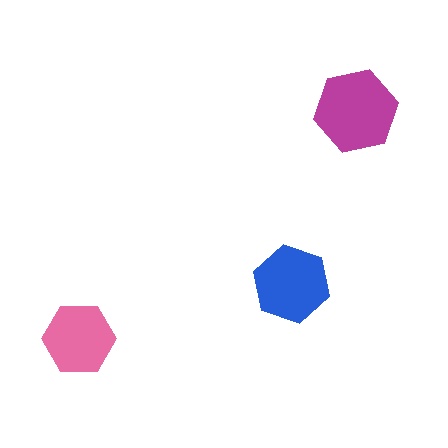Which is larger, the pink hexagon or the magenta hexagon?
The magenta one.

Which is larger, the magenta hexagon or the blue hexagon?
The magenta one.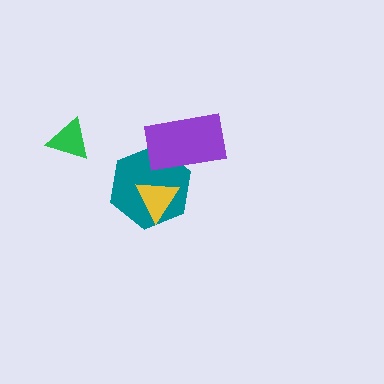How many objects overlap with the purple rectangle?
1 object overlaps with the purple rectangle.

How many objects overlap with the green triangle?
0 objects overlap with the green triangle.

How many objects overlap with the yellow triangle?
1 object overlaps with the yellow triangle.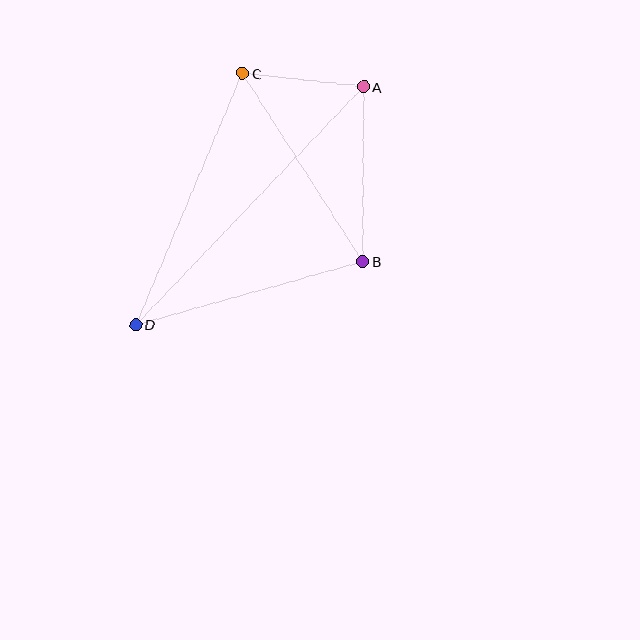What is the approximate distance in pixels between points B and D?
The distance between B and D is approximately 236 pixels.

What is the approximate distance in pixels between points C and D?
The distance between C and D is approximately 273 pixels.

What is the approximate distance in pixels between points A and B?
The distance between A and B is approximately 175 pixels.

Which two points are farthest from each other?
Points A and D are farthest from each other.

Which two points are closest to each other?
Points A and C are closest to each other.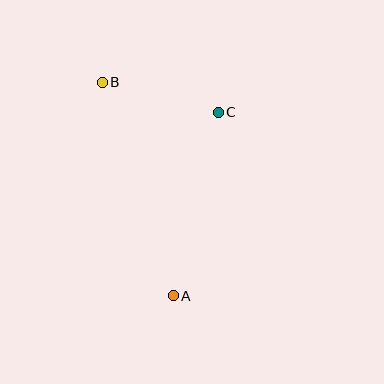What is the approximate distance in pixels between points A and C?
The distance between A and C is approximately 189 pixels.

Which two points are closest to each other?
Points B and C are closest to each other.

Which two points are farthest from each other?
Points A and B are farthest from each other.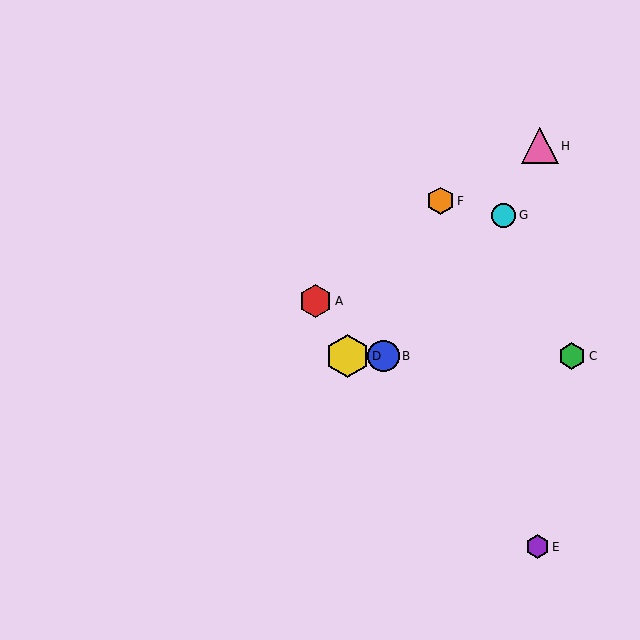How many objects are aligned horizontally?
3 objects (B, C, D) are aligned horizontally.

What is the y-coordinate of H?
Object H is at y≈146.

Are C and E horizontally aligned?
No, C is at y≈356 and E is at y≈547.